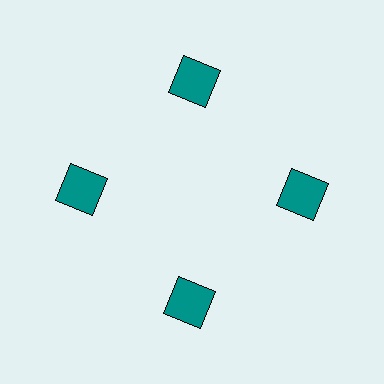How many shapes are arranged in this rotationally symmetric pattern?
There are 4 shapes, arranged in 4 groups of 1.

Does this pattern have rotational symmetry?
Yes, this pattern has 4-fold rotational symmetry. It looks the same after rotating 90 degrees around the center.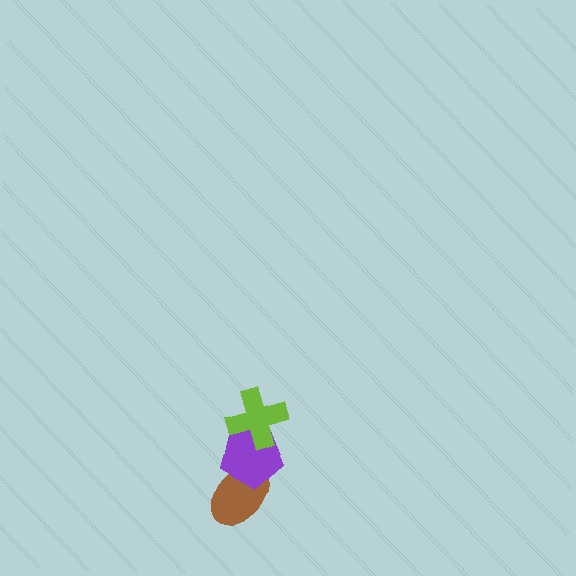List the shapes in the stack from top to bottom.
From top to bottom: the lime cross, the purple pentagon, the brown ellipse.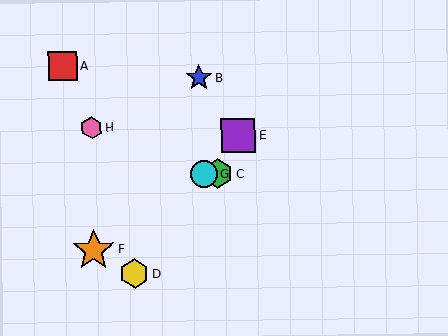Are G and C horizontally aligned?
Yes, both are at y≈174.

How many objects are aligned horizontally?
2 objects (C, G) are aligned horizontally.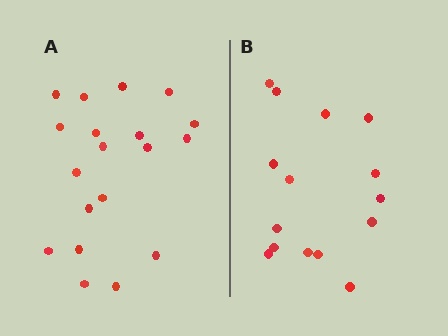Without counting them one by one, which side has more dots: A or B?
Region A (the left region) has more dots.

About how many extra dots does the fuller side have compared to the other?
Region A has about 4 more dots than region B.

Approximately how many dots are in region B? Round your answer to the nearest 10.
About 20 dots. (The exact count is 15, which rounds to 20.)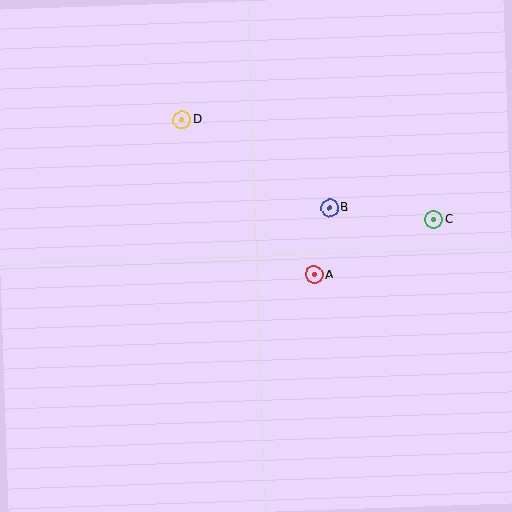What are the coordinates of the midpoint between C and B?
The midpoint between C and B is at (382, 214).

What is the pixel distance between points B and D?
The distance between B and D is 172 pixels.